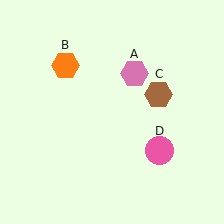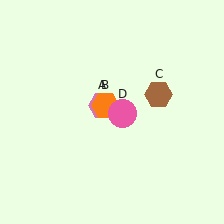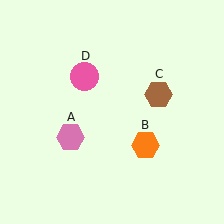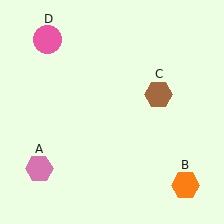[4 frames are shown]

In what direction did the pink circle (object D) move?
The pink circle (object D) moved up and to the left.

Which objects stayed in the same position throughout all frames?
Brown hexagon (object C) remained stationary.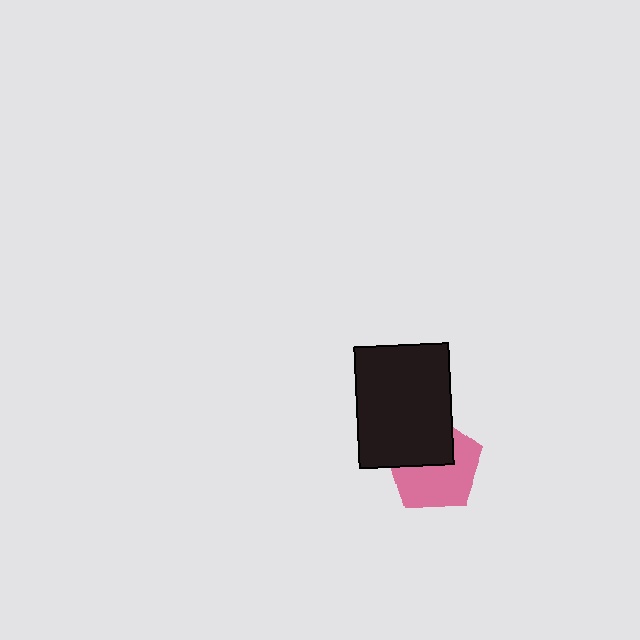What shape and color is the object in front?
The object in front is a black rectangle.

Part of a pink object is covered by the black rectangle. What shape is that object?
It is a pentagon.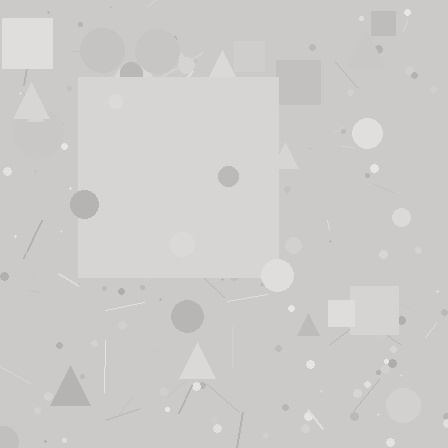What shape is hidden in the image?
A square is hidden in the image.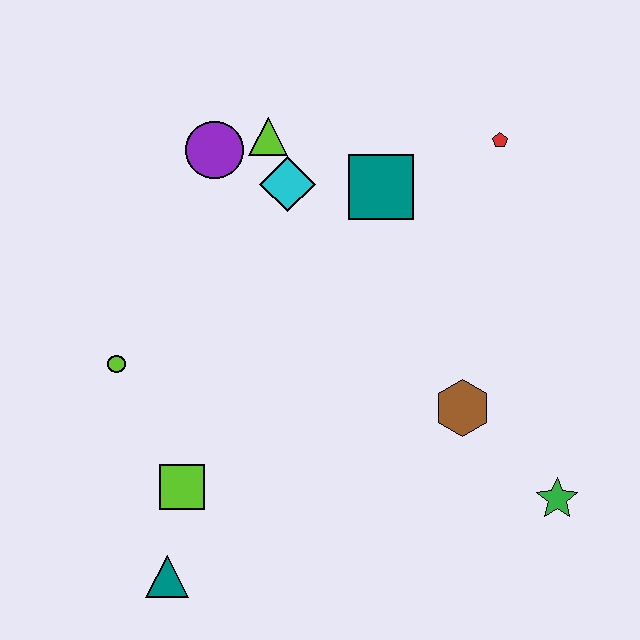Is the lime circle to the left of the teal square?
Yes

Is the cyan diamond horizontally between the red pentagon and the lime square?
Yes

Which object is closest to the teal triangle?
The lime square is closest to the teal triangle.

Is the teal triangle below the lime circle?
Yes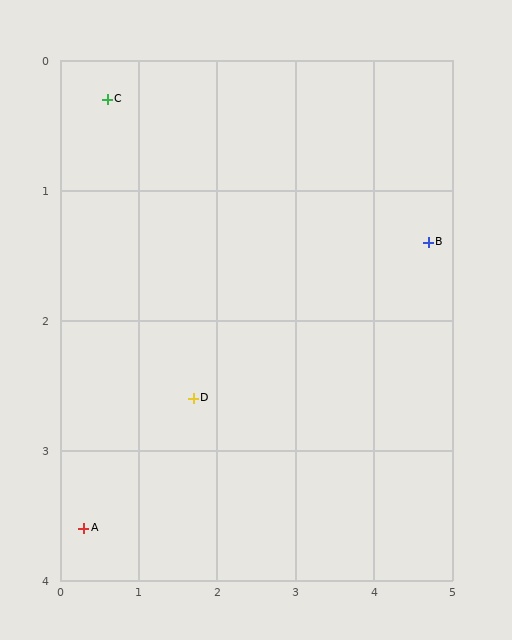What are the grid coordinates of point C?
Point C is at approximately (0.6, 0.3).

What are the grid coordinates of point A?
Point A is at approximately (0.3, 3.6).